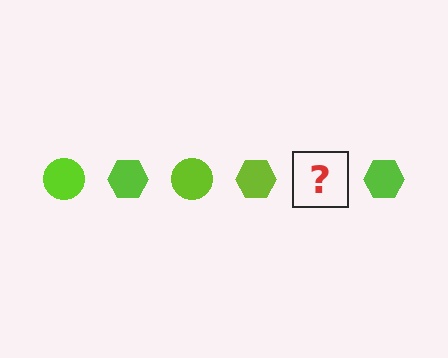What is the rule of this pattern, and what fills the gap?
The rule is that the pattern cycles through circle, hexagon shapes in lime. The gap should be filled with a lime circle.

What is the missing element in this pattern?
The missing element is a lime circle.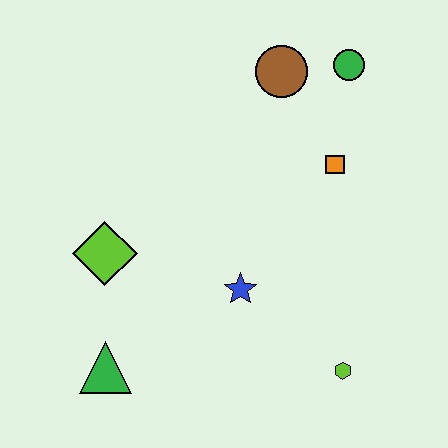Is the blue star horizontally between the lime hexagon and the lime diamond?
Yes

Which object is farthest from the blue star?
The green circle is farthest from the blue star.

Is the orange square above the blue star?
Yes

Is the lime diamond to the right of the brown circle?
No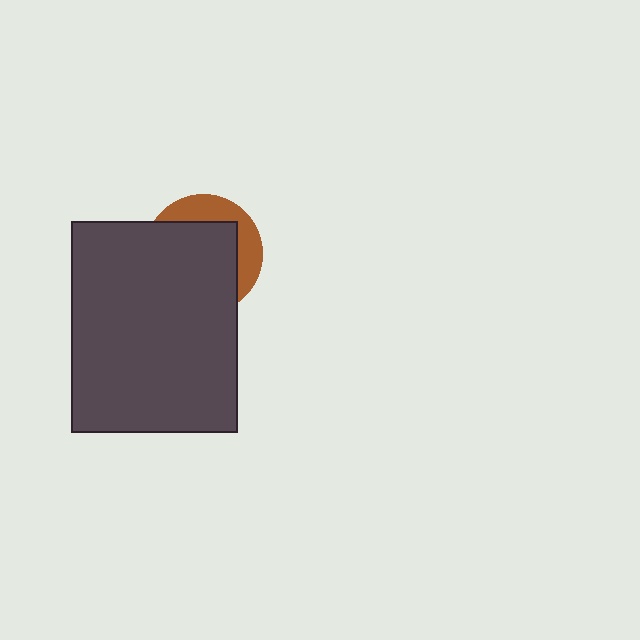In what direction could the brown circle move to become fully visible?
The brown circle could move toward the upper-right. That would shift it out from behind the dark gray rectangle entirely.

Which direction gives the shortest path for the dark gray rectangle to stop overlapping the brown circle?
Moving toward the lower-left gives the shortest separation.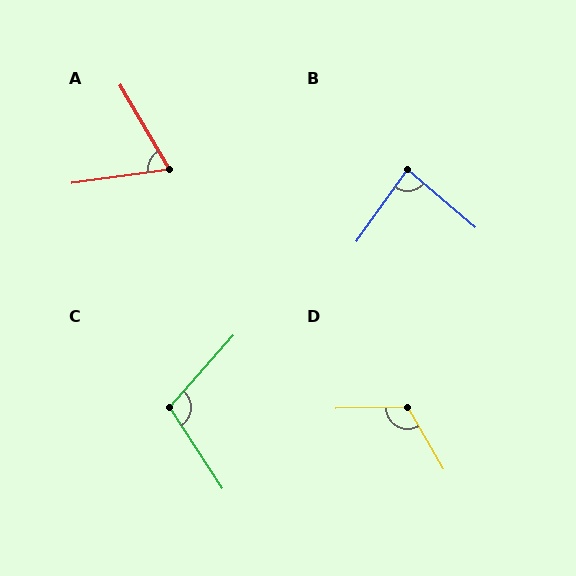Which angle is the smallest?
A, at approximately 68 degrees.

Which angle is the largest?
D, at approximately 119 degrees.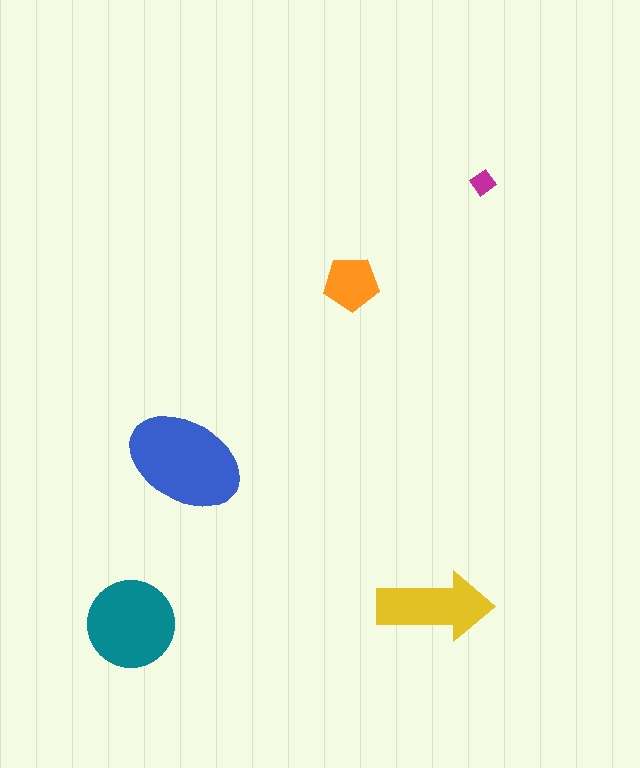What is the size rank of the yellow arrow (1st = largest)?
3rd.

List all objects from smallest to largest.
The magenta diamond, the orange pentagon, the yellow arrow, the teal circle, the blue ellipse.